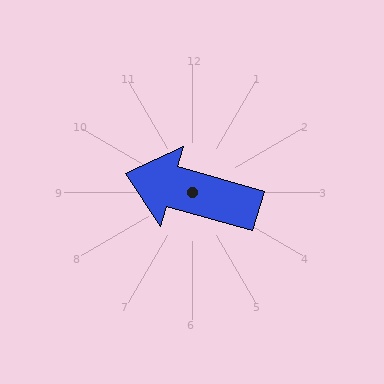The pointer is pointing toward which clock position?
Roughly 10 o'clock.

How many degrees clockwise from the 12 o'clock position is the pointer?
Approximately 286 degrees.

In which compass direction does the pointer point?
West.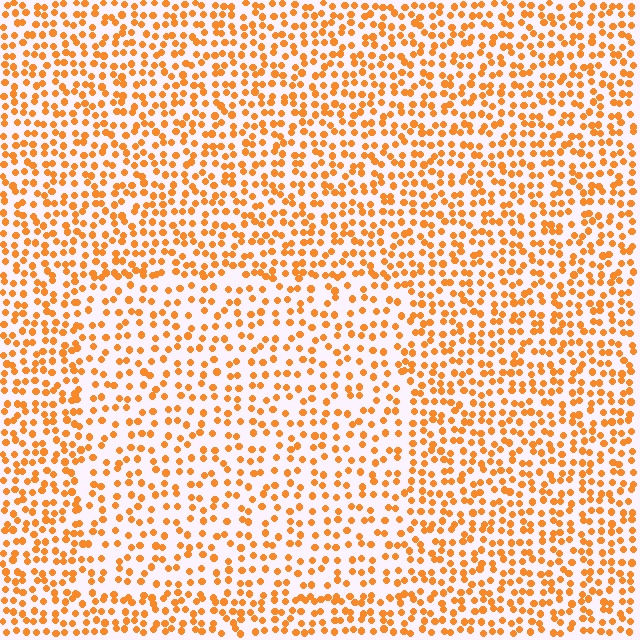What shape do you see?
I see a rectangle.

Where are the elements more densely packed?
The elements are more densely packed outside the rectangle boundary.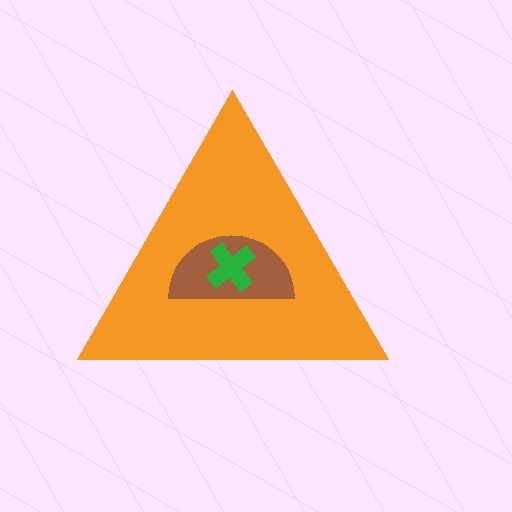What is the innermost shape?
The green cross.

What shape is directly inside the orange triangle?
The brown semicircle.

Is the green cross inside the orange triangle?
Yes.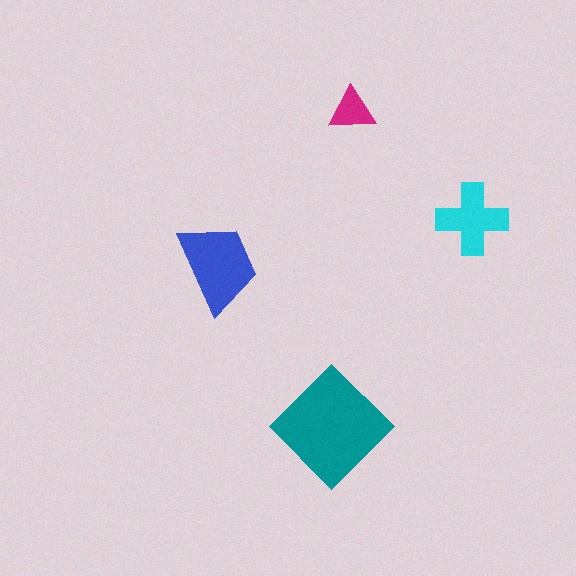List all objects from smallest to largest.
The magenta triangle, the cyan cross, the blue trapezoid, the teal diamond.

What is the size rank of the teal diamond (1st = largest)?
1st.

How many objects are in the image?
There are 4 objects in the image.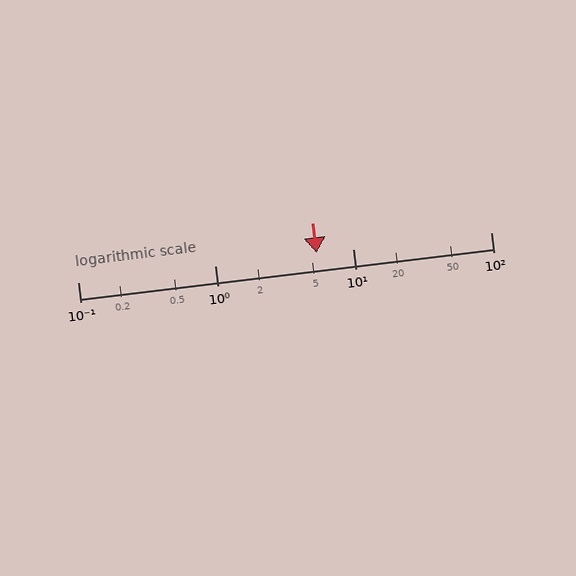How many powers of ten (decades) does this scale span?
The scale spans 3 decades, from 0.1 to 100.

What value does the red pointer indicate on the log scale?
The pointer indicates approximately 5.4.